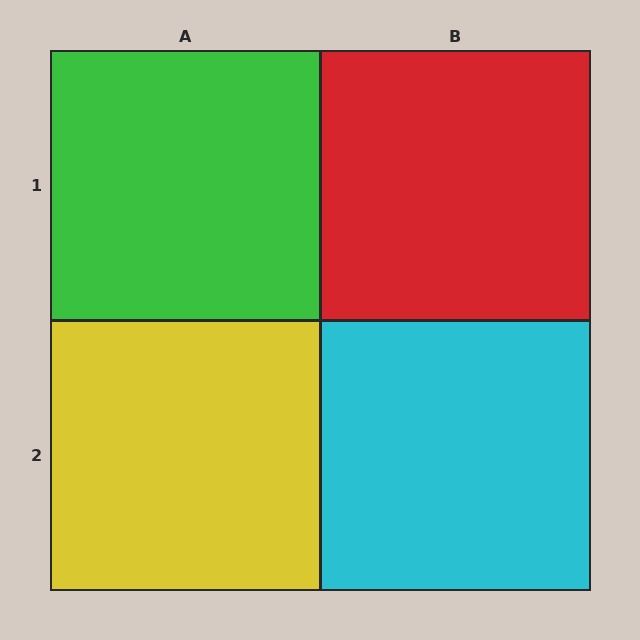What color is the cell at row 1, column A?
Green.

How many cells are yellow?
1 cell is yellow.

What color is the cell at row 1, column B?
Red.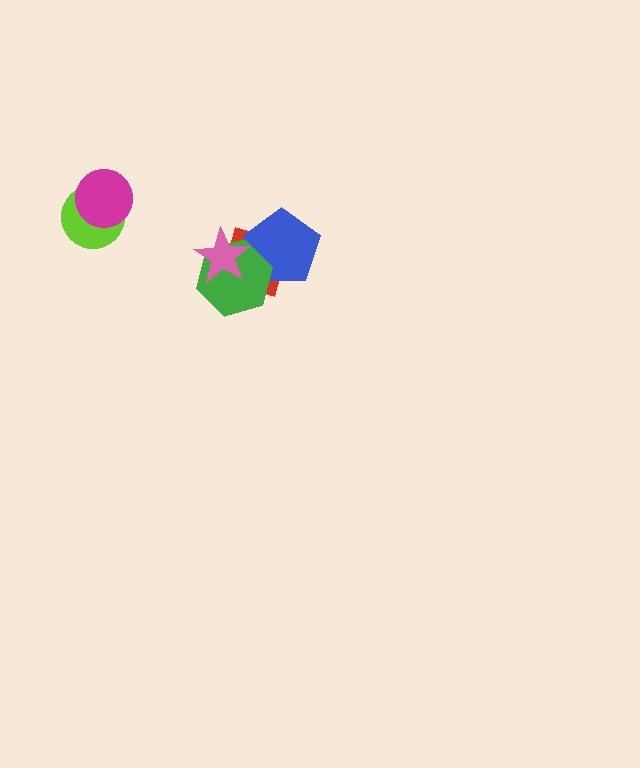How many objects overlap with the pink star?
3 objects overlap with the pink star.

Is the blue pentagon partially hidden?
Yes, it is partially covered by another shape.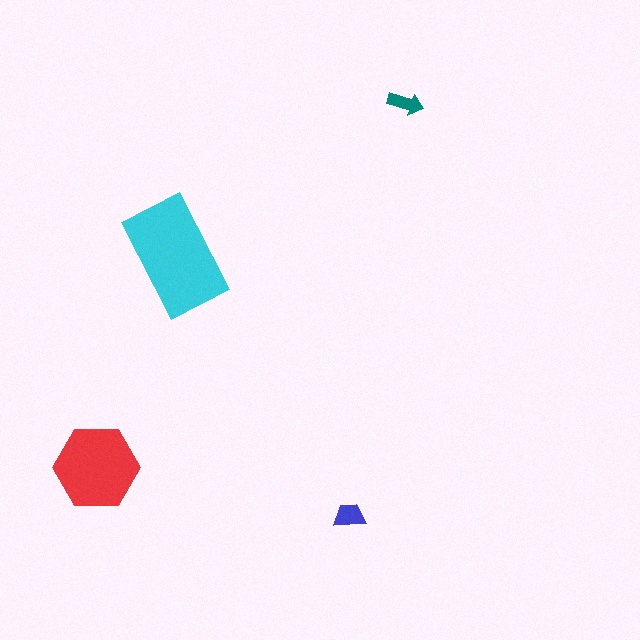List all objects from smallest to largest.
The teal arrow, the blue trapezoid, the red hexagon, the cyan rectangle.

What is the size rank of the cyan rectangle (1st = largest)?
1st.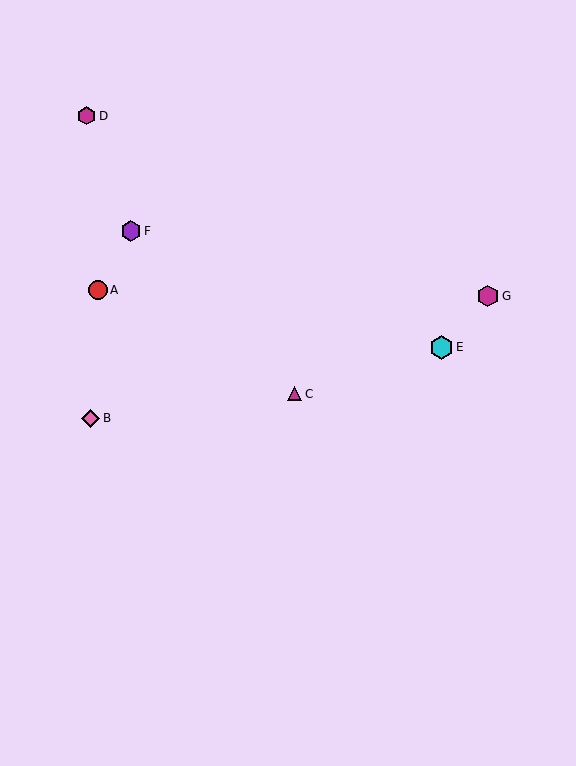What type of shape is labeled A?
Shape A is a red circle.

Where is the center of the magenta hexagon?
The center of the magenta hexagon is at (87, 116).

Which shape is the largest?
The cyan hexagon (labeled E) is the largest.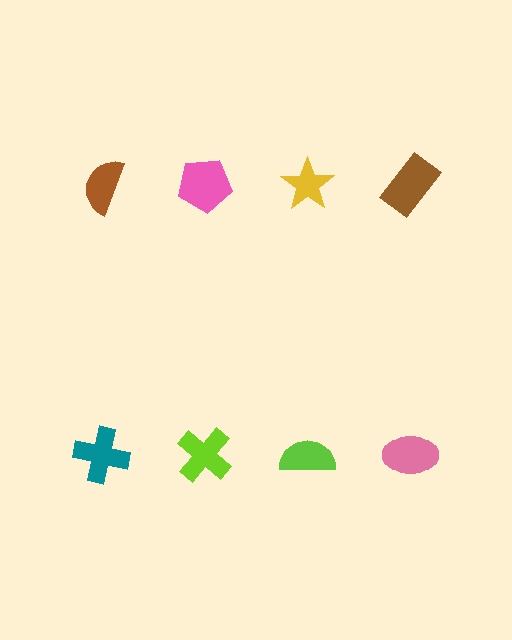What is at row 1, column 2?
A pink pentagon.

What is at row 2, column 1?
A teal cross.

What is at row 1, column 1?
A brown semicircle.